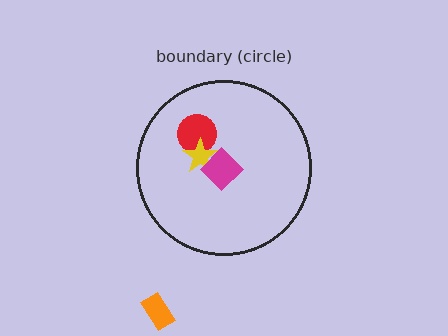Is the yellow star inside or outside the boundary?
Inside.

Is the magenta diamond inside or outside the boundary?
Inside.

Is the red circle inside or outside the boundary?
Inside.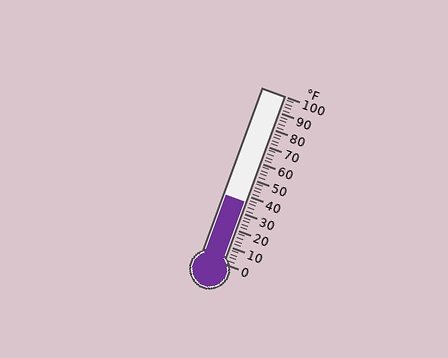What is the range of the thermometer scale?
The thermometer scale ranges from 0°F to 100°F.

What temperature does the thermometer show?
The thermometer shows approximately 36°F.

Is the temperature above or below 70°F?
The temperature is below 70°F.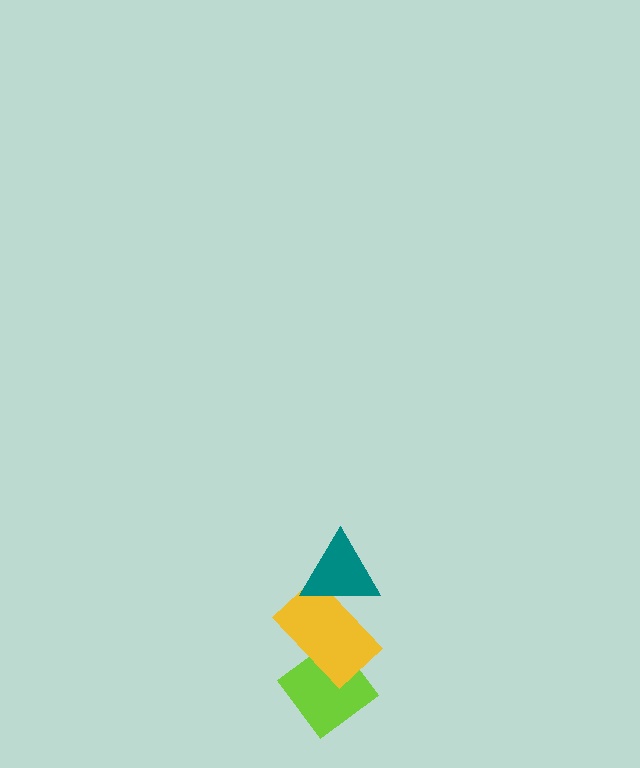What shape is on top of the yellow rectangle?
The teal triangle is on top of the yellow rectangle.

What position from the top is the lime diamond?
The lime diamond is 3rd from the top.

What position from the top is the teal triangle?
The teal triangle is 1st from the top.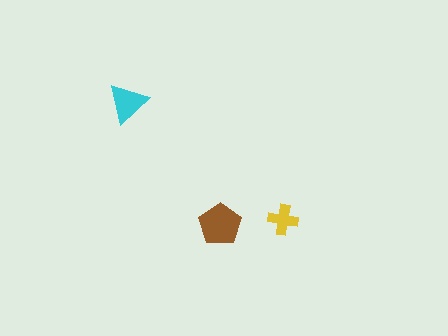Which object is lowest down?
The brown pentagon is bottommost.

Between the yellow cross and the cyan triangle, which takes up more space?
The cyan triangle.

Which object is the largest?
The brown pentagon.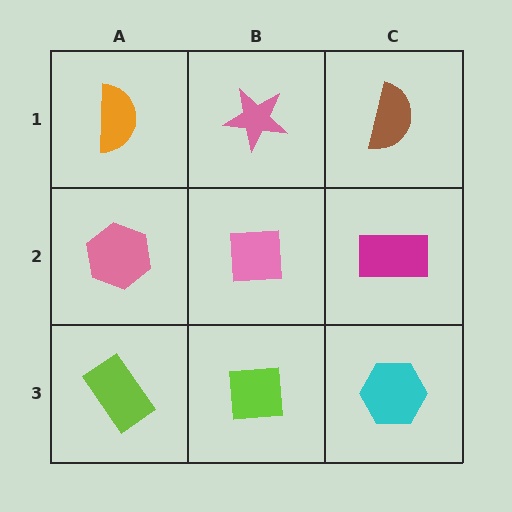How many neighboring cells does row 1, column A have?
2.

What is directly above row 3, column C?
A magenta rectangle.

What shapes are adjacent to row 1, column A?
A pink hexagon (row 2, column A), a pink star (row 1, column B).